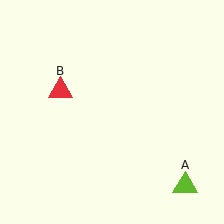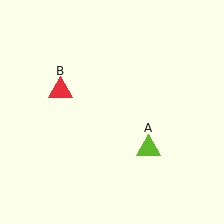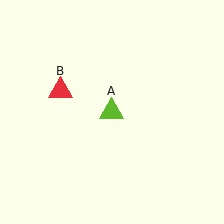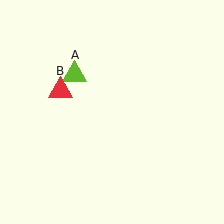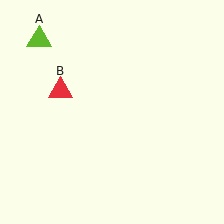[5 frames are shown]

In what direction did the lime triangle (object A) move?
The lime triangle (object A) moved up and to the left.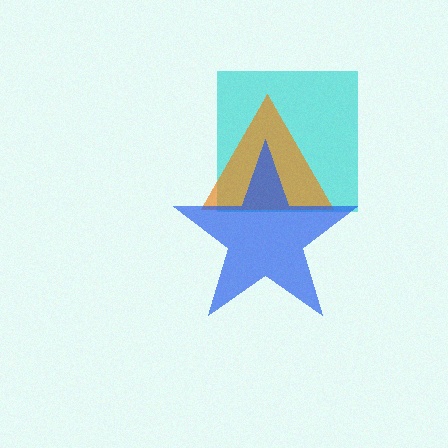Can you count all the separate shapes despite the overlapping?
Yes, there are 3 separate shapes.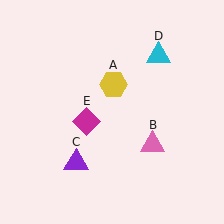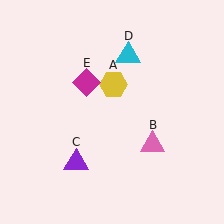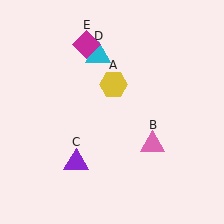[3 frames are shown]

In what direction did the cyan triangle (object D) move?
The cyan triangle (object D) moved left.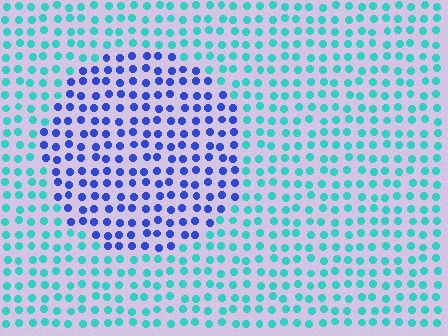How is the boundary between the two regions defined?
The boundary is defined purely by a slight shift in hue (about 56 degrees). Spacing, size, and orientation are identical on both sides.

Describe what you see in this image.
The image is filled with small cyan elements in a uniform arrangement. A circle-shaped region is visible where the elements are tinted to a slightly different hue, forming a subtle color boundary.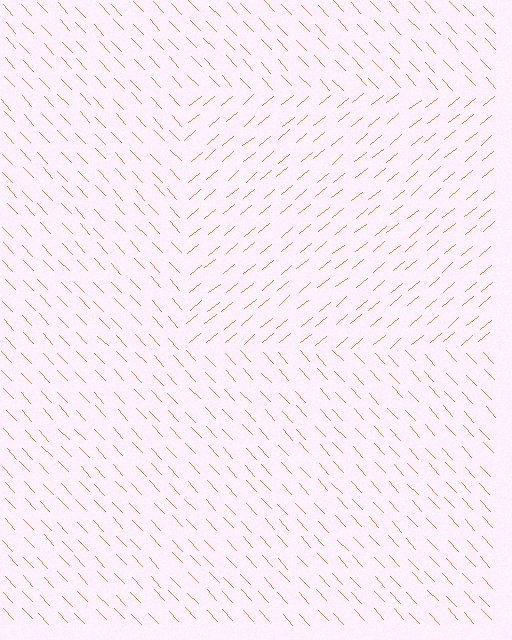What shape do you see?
I see a rectangle.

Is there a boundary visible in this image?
Yes, there is a texture boundary formed by a change in line orientation.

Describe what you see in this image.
The image is filled with small orange line segments. A rectangle region in the image has lines oriented differently from the surrounding lines, creating a visible texture boundary.